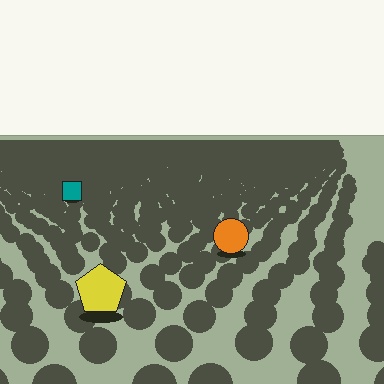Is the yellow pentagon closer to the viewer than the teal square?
Yes. The yellow pentagon is closer — you can tell from the texture gradient: the ground texture is coarser near it.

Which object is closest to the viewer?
The yellow pentagon is closest. The texture marks near it are larger and more spread out.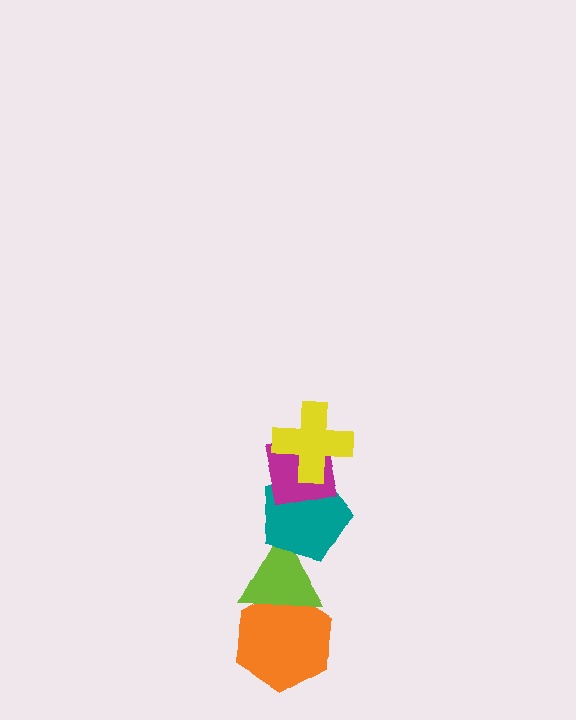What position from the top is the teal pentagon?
The teal pentagon is 3rd from the top.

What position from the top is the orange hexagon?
The orange hexagon is 5th from the top.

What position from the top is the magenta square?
The magenta square is 2nd from the top.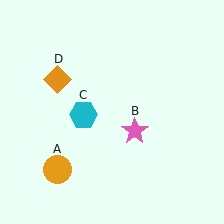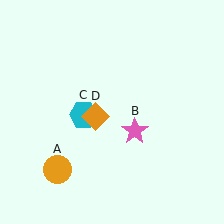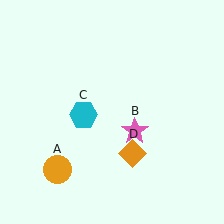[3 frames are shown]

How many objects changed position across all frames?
1 object changed position: orange diamond (object D).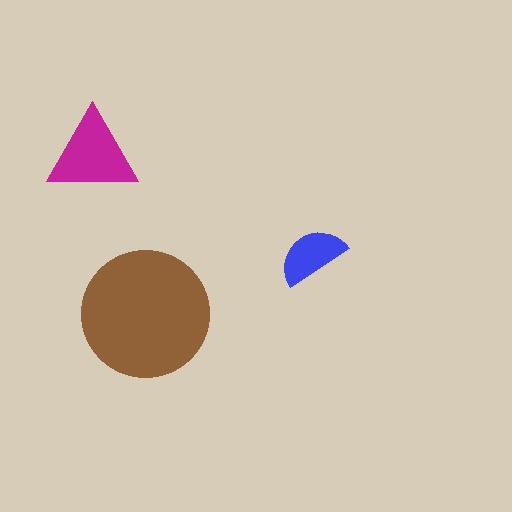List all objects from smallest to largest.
The blue semicircle, the magenta triangle, the brown circle.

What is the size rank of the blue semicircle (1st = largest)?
3rd.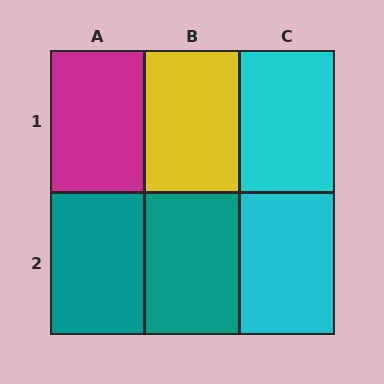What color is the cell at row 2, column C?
Cyan.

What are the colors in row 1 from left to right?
Magenta, yellow, cyan.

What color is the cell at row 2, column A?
Teal.